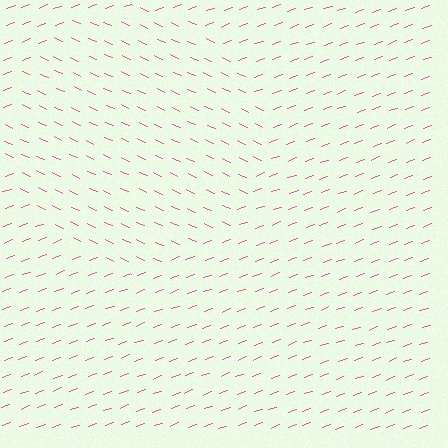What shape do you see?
I see a circle.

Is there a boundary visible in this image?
Yes, there is a texture boundary formed by a change in line orientation.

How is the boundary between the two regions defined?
The boundary is defined purely by a change in line orientation (approximately 45 degrees difference). All lines are the same color and thickness.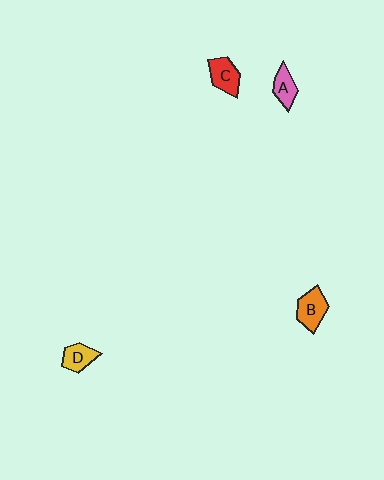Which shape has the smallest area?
Shape A (pink).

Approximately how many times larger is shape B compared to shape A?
Approximately 1.4 times.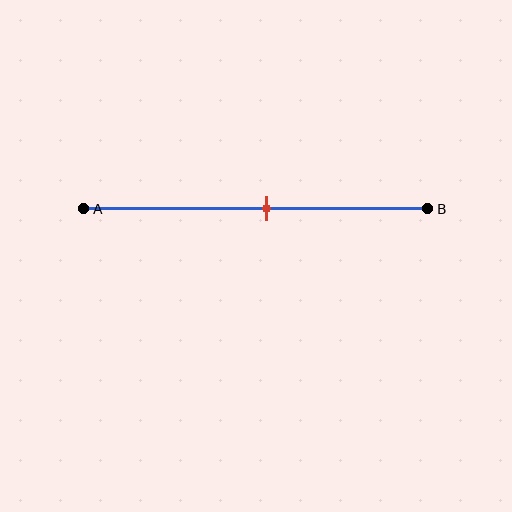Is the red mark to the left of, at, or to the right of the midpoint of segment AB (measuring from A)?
The red mark is to the right of the midpoint of segment AB.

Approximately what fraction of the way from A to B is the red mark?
The red mark is approximately 55% of the way from A to B.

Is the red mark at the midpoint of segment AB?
No, the mark is at about 55% from A, not at the 50% midpoint.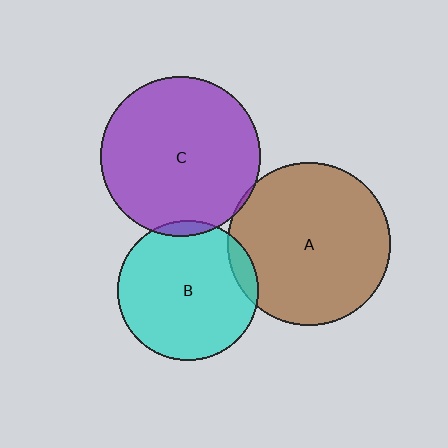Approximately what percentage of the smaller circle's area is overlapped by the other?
Approximately 5%.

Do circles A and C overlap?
Yes.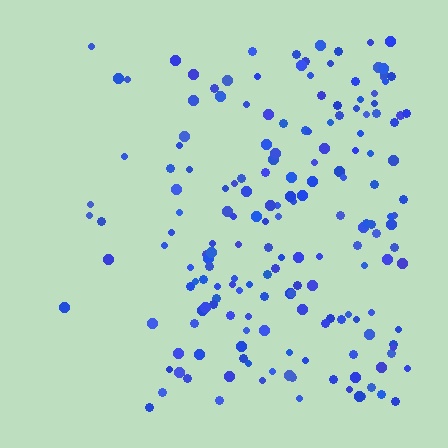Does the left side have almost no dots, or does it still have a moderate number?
Still a moderate number, just noticeably fewer than the right.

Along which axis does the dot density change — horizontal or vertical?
Horizontal.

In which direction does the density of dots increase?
From left to right, with the right side densest.